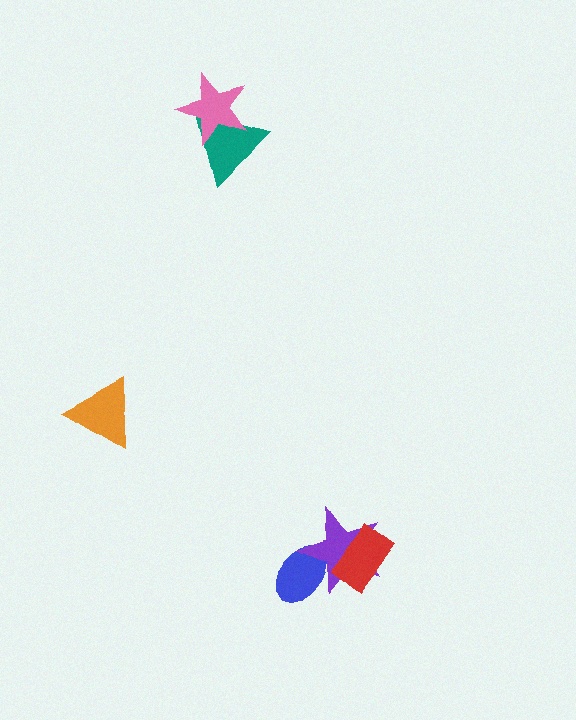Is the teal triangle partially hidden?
Yes, it is partially covered by another shape.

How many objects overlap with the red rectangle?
1 object overlaps with the red rectangle.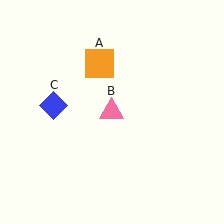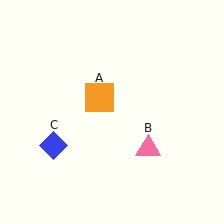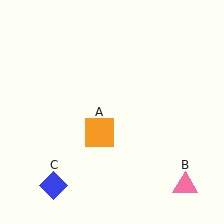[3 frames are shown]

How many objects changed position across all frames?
3 objects changed position: orange square (object A), pink triangle (object B), blue diamond (object C).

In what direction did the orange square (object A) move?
The orange square (object A) moved down.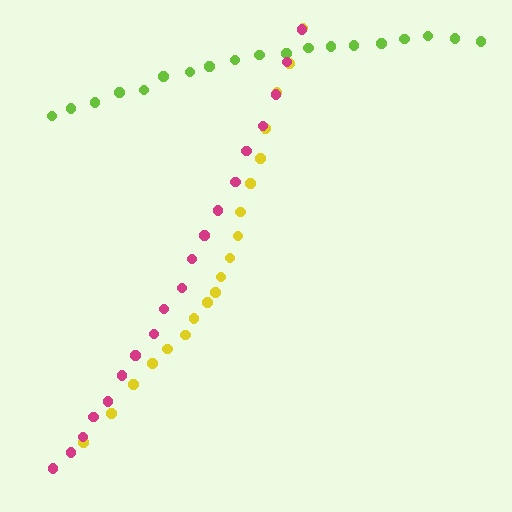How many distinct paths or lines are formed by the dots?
There are 3 distinct paths.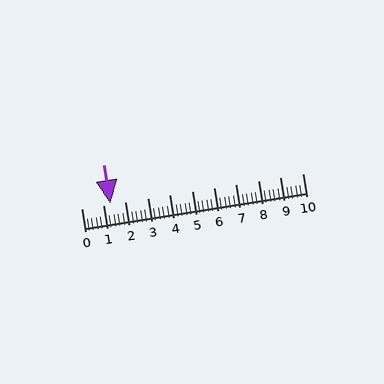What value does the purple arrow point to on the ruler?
The purple arrow points to approximately 1.3.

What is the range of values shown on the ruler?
The ruler shows values from 0 to 10.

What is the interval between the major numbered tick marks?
The major tick marks are spaced 1 units apart.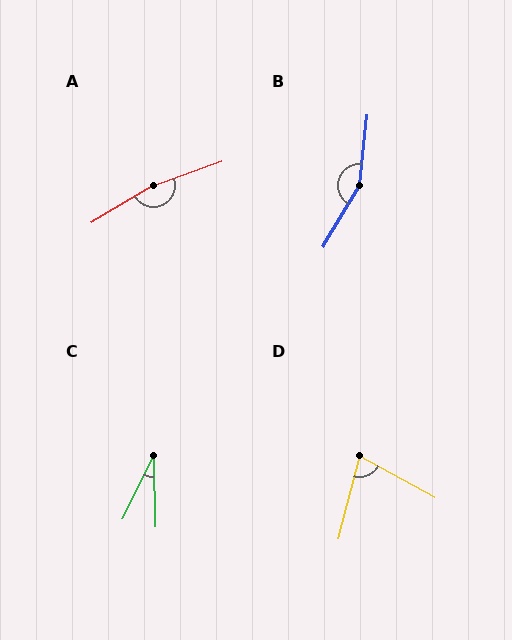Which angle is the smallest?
C, at approximately 28 degrees.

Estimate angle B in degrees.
Approximately 156 degrees.